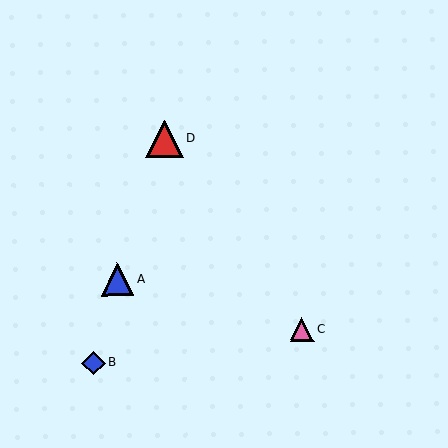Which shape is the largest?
The red triangle (labeled D) is the largest.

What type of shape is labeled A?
Shape A is a blue triangle.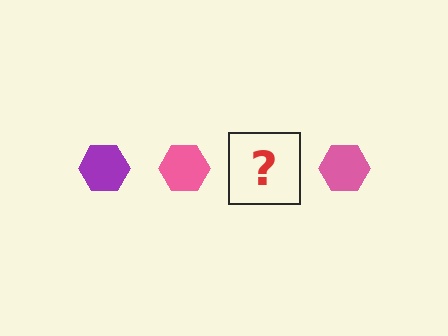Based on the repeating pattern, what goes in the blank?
The blank should be a purple hexagon.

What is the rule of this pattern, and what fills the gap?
The rule is that the pattern cycles through purple, pink hexagons. The gap should be filled with a purple hexagon.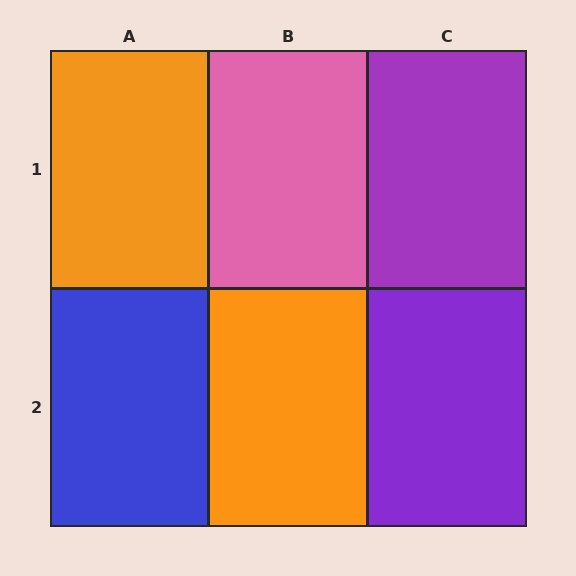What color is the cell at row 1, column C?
Purple.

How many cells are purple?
2 cells are purple.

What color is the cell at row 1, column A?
Orange.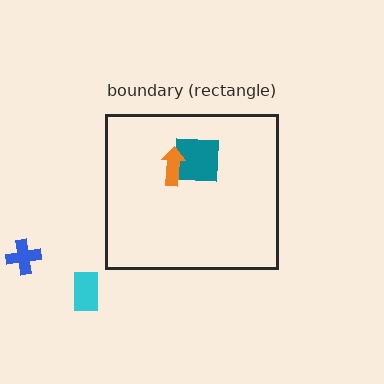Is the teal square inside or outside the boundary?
Inside.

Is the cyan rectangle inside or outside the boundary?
Outside.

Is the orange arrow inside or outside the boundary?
Inside.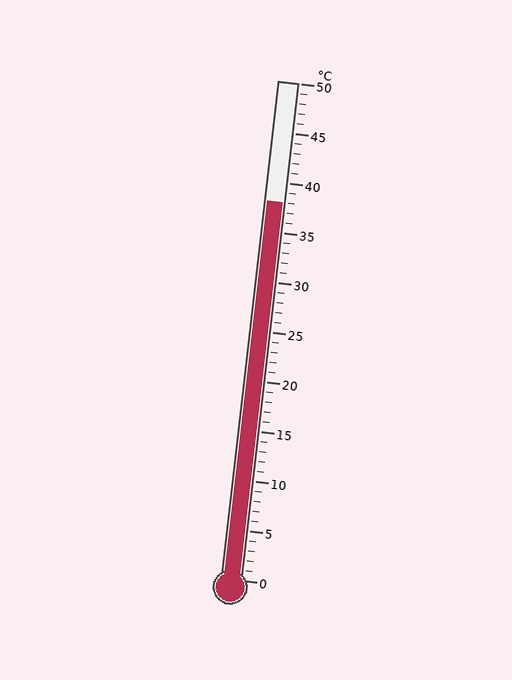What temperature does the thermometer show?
The thermometer shows approximately 38°C.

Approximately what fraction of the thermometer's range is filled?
The thermometer is filled to approximately 75% of its range.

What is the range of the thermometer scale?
The thermometer scale ranges from 0°C to 50°C.